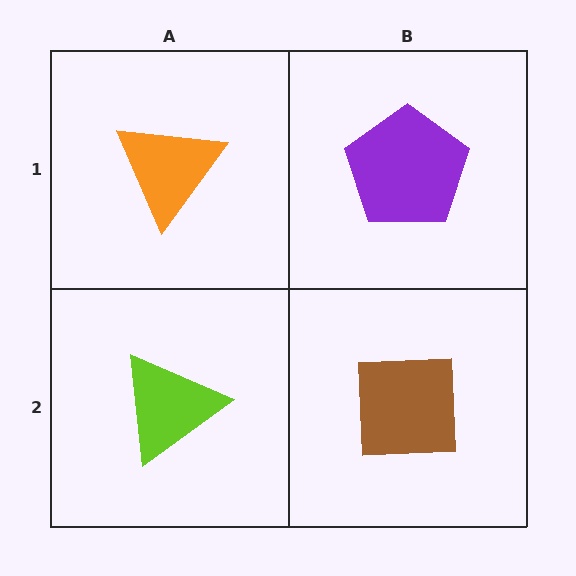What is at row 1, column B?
A purple pentagon.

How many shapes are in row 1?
2 shapes.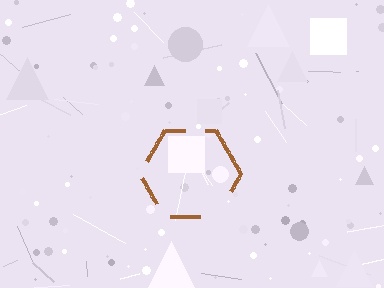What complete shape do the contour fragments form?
The contour fragments form a hexagon.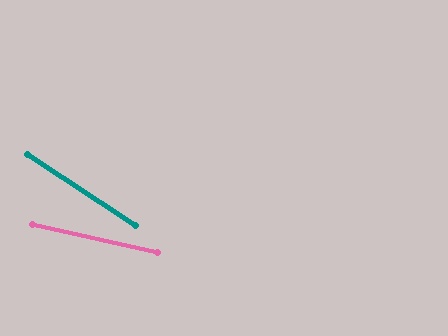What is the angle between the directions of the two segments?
Approximately 20 degrees.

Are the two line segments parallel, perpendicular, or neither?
Neither parallel nor perpendicular — they differ by about 20°.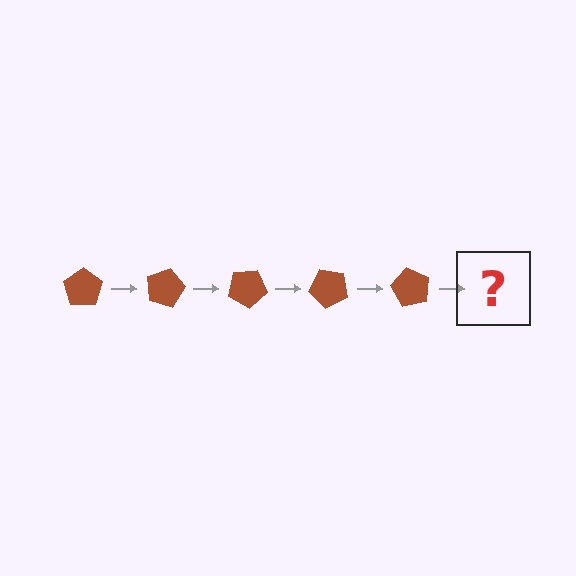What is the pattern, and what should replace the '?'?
The pattern is that the pentagon rotates 15 degrees each step. The '?' should be a brown pentagon rotated 75 degrees.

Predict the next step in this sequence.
The next step is a brown pentagon rotated 75 degrees.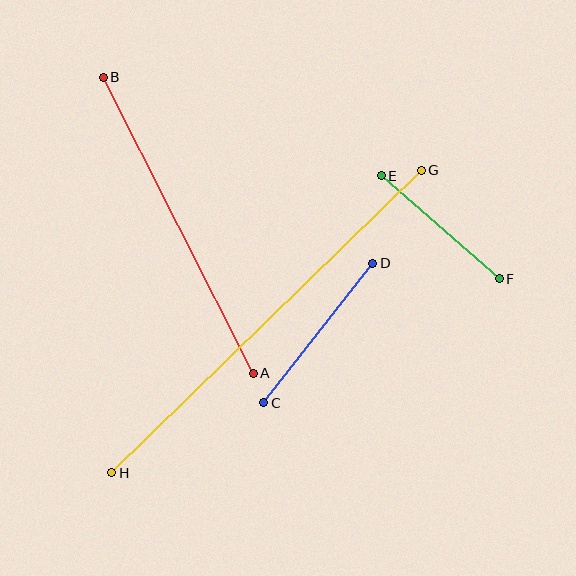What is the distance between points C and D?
The distance is approximately 177 pixels.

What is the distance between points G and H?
The distance is approximately 433 pixels.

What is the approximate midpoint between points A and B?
The midpoint is at approximately (178, 225) pixels.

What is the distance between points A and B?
The distance is approximately 332 pixels.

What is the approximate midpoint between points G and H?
The midpoint is at approximately (267, 322) pixels.